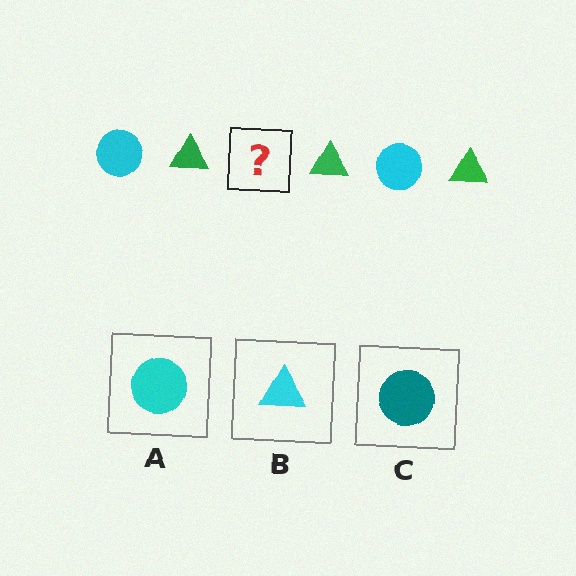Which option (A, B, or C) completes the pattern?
A.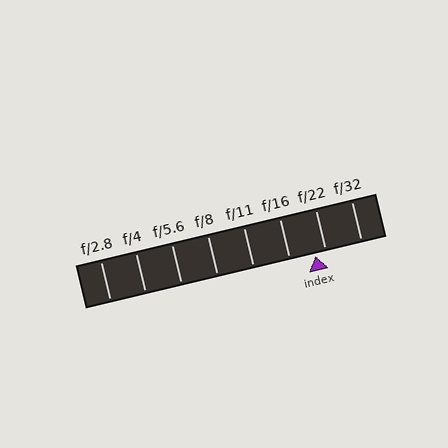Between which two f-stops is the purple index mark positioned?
The index mark is between f/16 and f/22.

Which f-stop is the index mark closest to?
The index mark is closest to f/22.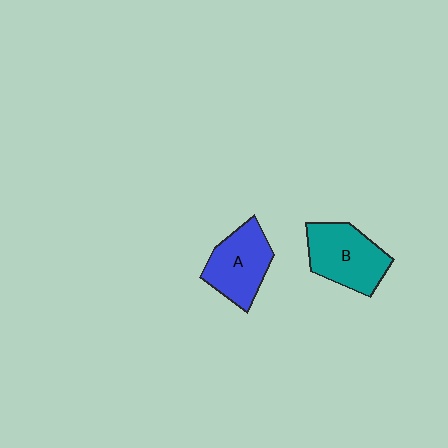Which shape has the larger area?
Shape B (teal).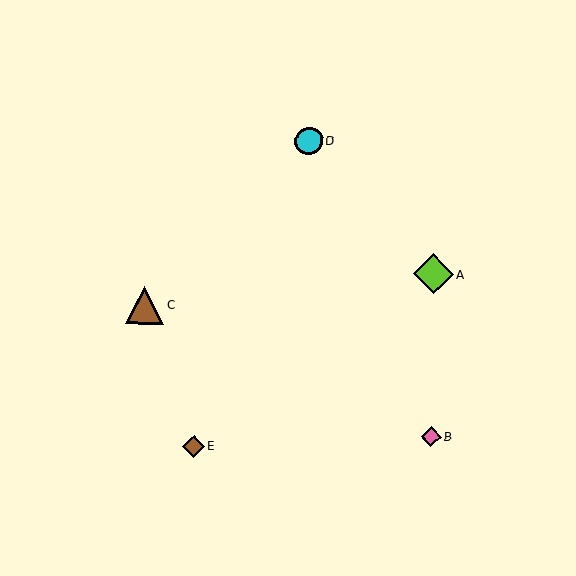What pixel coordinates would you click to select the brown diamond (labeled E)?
Click at (194, 446) to select the brown diamond E.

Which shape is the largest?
The lime diamond (labeled A) is the largest.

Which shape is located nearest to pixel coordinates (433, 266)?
The lime diamond (labeled A) at (434, 274) is nearest to that location.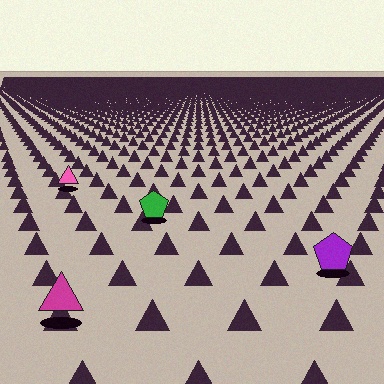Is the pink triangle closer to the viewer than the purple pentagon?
No. The purple pentagon is closer — you can tell from the texture gradient: the ground texture is coarser near it.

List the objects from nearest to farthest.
From nearest to farthest: the magenta triangle, the purple pentagon, the green pentagon, the pink triangle.